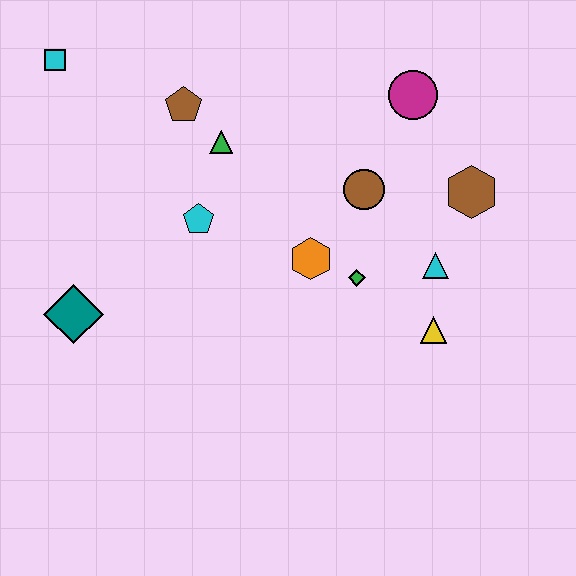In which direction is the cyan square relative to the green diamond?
The cyan square is to the left of the green diamond.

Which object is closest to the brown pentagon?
The green triangle is closest to the brown pentagon.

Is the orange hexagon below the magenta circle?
Yes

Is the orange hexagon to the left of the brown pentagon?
No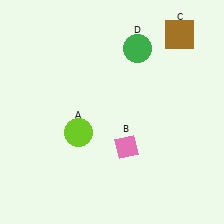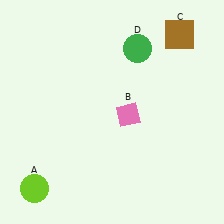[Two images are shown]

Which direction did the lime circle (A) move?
The lime circle (A) moved down.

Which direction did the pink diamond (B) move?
The pink diamond (B) moved up.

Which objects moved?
The objects that moved are: the lime circle (A), the pink diamond (B).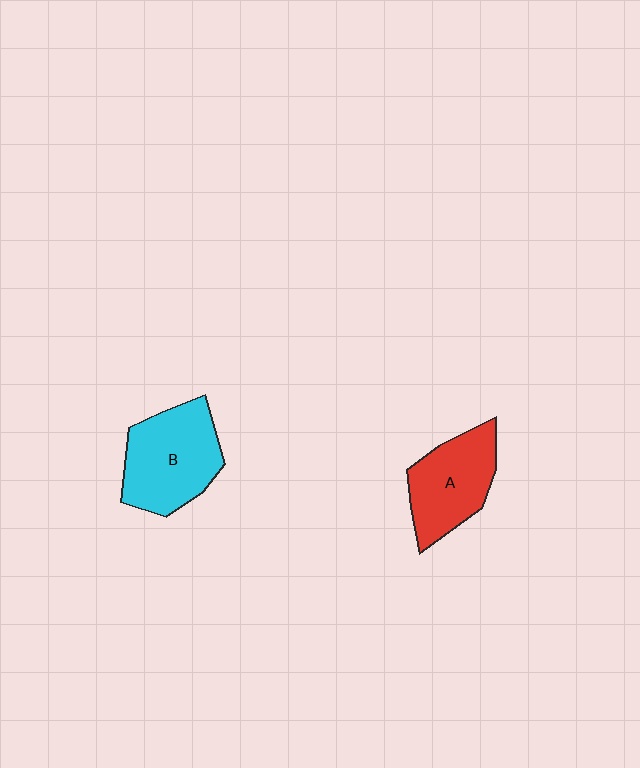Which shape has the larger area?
Shape B (cyan).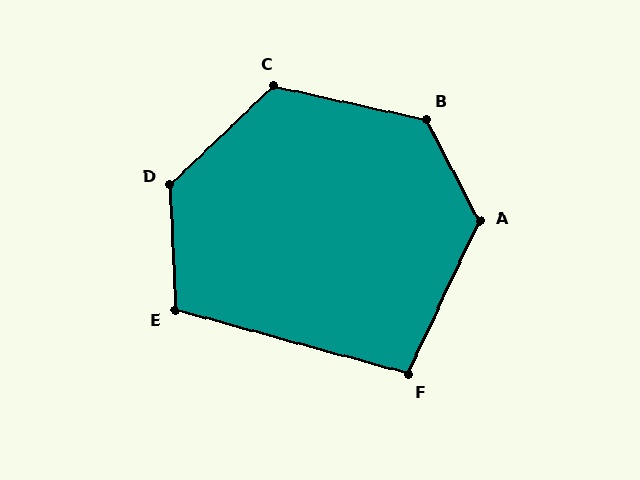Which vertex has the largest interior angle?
D, at approximately 130 degrees.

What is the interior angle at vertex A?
Approximately 127 degrees (obtuse).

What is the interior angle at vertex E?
Approximately 108 degrees (obtuse).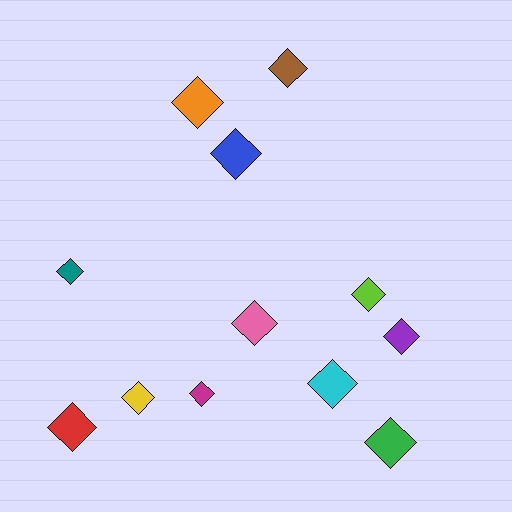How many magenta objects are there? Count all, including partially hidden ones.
There is 1 magenta object.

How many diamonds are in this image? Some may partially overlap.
There are 12 diamonds.